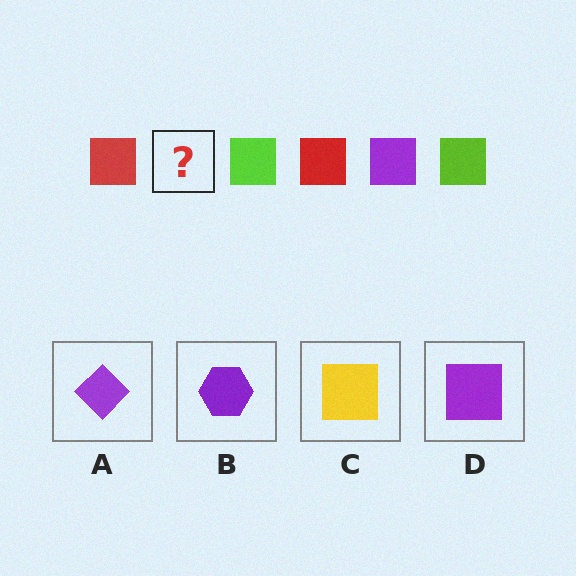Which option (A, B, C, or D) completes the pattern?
D.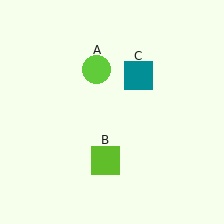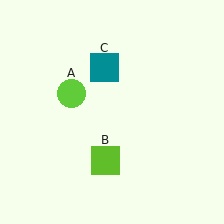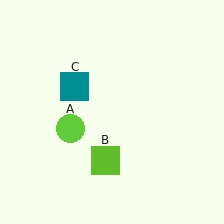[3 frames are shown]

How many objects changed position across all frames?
2 objects changed position: lime circle (object A), teal square (object C).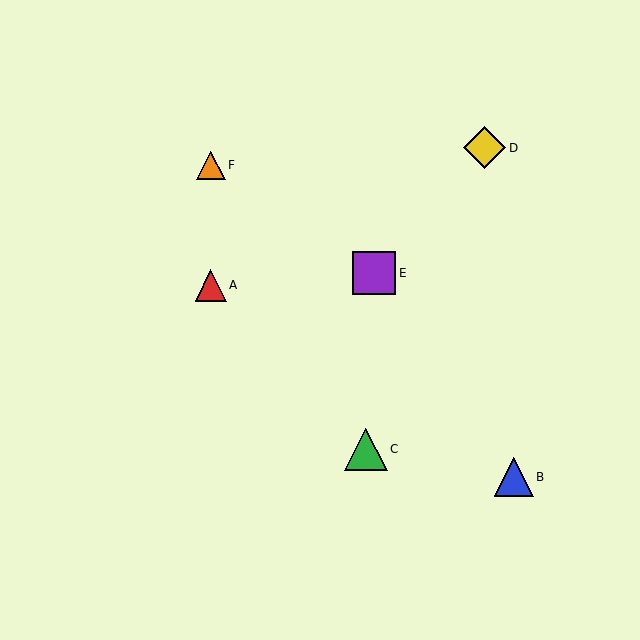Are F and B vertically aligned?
No, F is at x≈211 and B is at x≈514.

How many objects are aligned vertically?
2 objects (A, F) are aligned vertically.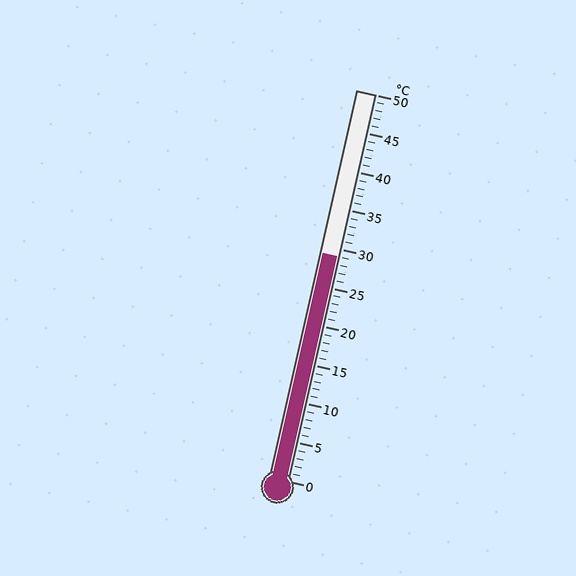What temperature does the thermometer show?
The thermometer shows approximately 29°C.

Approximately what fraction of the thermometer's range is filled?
The thermometer is filled to approximately 60% of its range.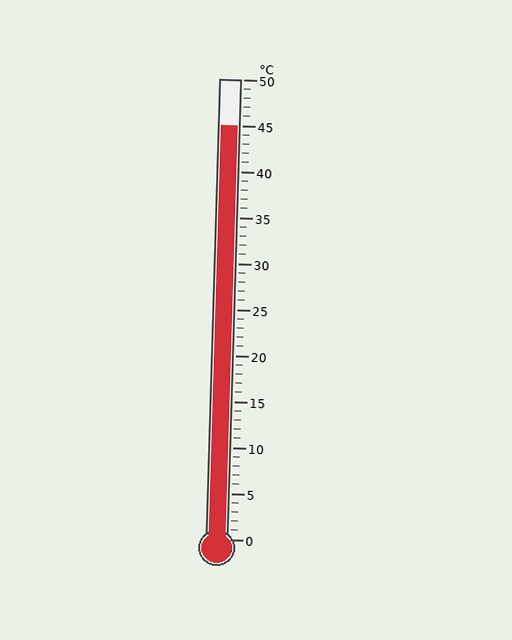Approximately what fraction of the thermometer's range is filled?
The thermometer is filled to approximately 90% of its range.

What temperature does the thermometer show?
The thermometer shows approximately 45°C.